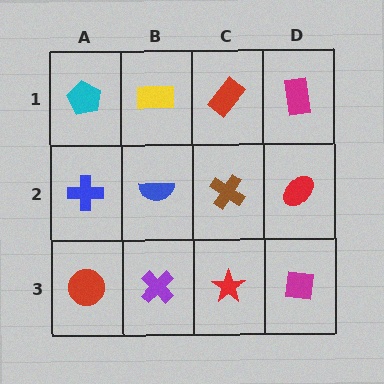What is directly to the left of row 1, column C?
A yellow rectangle.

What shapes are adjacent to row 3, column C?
A brown cross (row 2, column C), a purple cross (row 3, column B), a magenta square (row 3, column D).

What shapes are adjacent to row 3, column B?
A blue semicircle (row 2, column B), a red circle (row 3, column A), a red star (row 3, column C).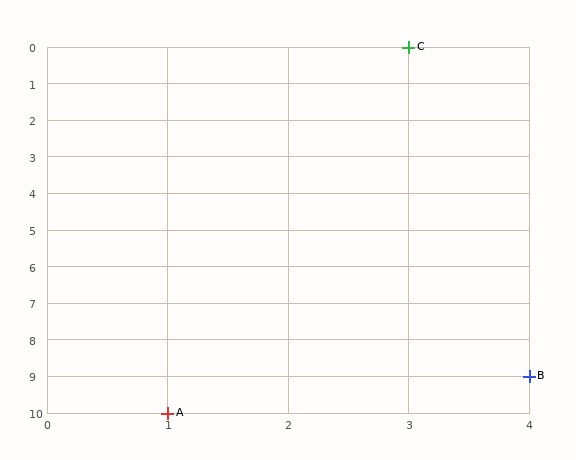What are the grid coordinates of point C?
Point C is at grid coordinates (3, 0).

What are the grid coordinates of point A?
Point A is at grid coordinates (1, 10).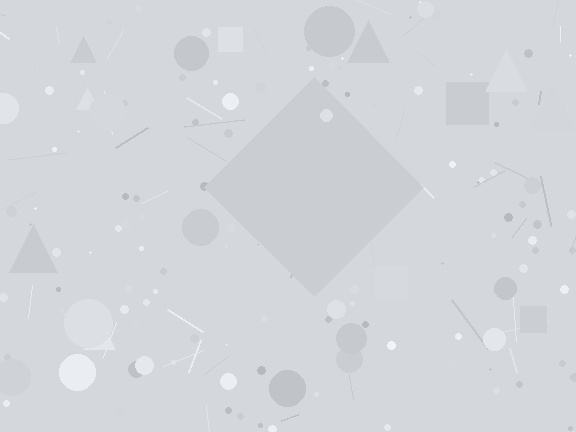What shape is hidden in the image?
A diamond is hidden in the image.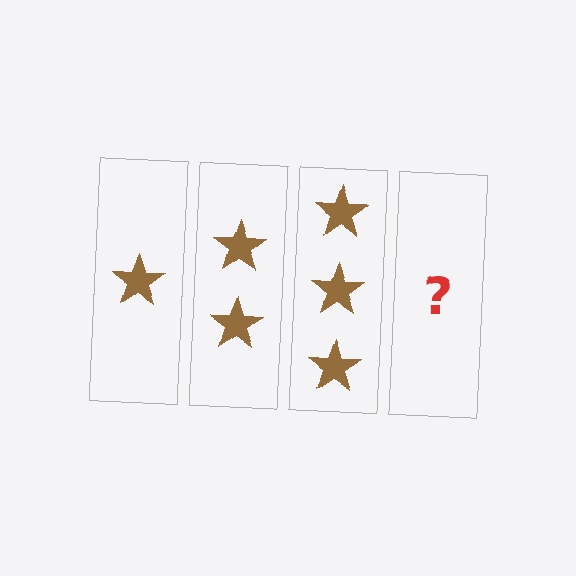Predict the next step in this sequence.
The next step is 4 stars.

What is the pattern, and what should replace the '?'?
The pattern is that each step adds one more star. The '?' should be 4 stars.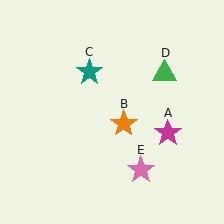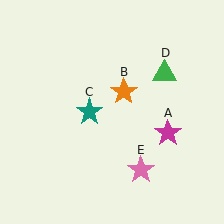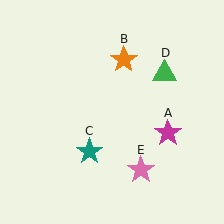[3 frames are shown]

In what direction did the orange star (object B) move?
The orange star (object B) moved up.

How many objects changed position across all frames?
2 objects changed position: orange star (object B), teal star (object C).